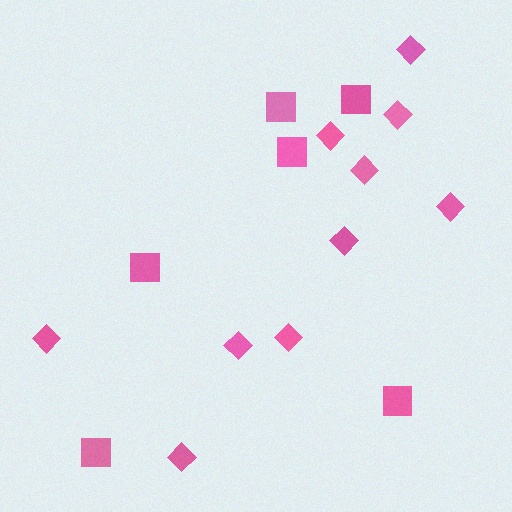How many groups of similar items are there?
There are 2 groups: one group of diamonds (10) and one group of squares (6).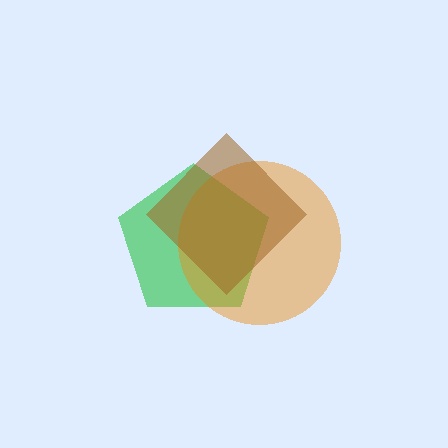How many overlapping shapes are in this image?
There are 3 overlapping shapes in the image.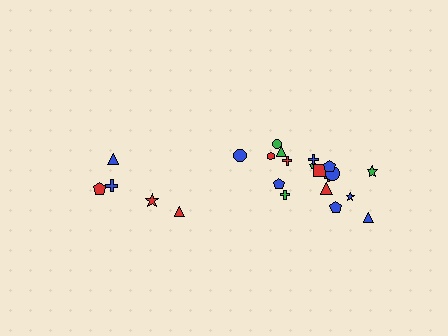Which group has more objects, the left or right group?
The right group.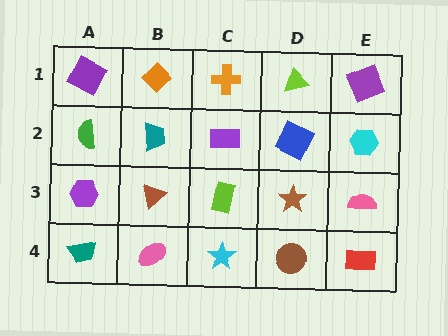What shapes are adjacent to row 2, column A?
A purple square (row 1, column A), a purple hexagon (row 3, column A), a teal trapezoid (row 2, column B).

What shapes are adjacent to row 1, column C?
A purple rectangle (row 2, column C), an orange diamond (row 1, column B), a lime triangle (row 1, column D).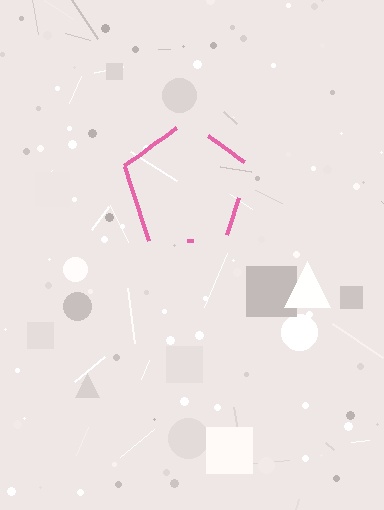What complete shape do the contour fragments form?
The contour fragments form a pentagon.